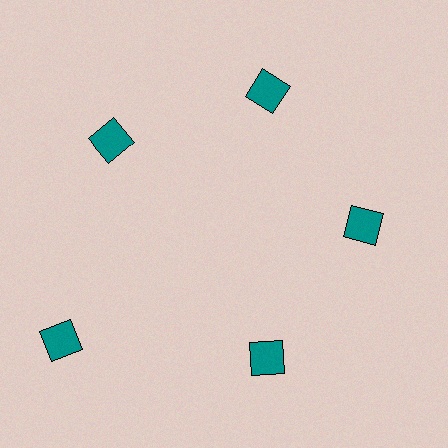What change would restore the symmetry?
The symmetry would be restored by moving it inward, back onto the ring so that all 5 diamonds sit at equal angles and equal distance from the center.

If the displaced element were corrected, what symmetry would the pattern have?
It would have 5-fold rotational symmetry — the pattern would map onto itself every 72 degrees.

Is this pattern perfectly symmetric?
No. The 5 teal diamonds are arranged in a ring, but one element near the 8 o'clock position is pushed outward from the center, breaking the 5-fold rotational symmetry.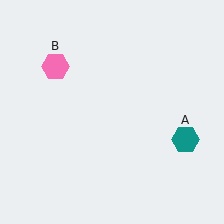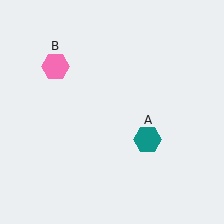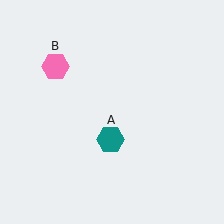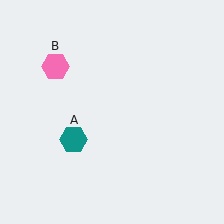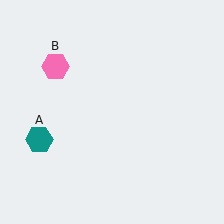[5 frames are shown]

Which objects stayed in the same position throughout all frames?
Pink hexagon (object B) remained stationary.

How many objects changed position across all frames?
1 object changed position: teal hexagon (object A).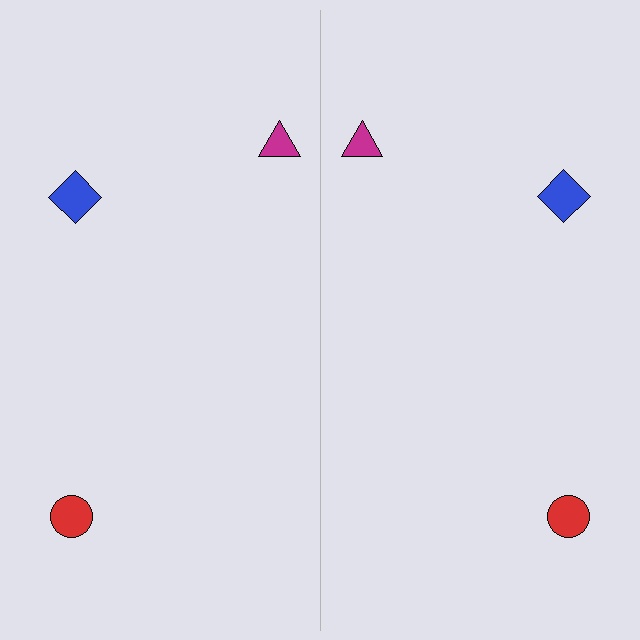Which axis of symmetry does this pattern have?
The pattern has a vertical axis of symmetry running through the center of the image.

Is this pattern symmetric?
Yes, this pattern has bilateral (reflection) symmetry.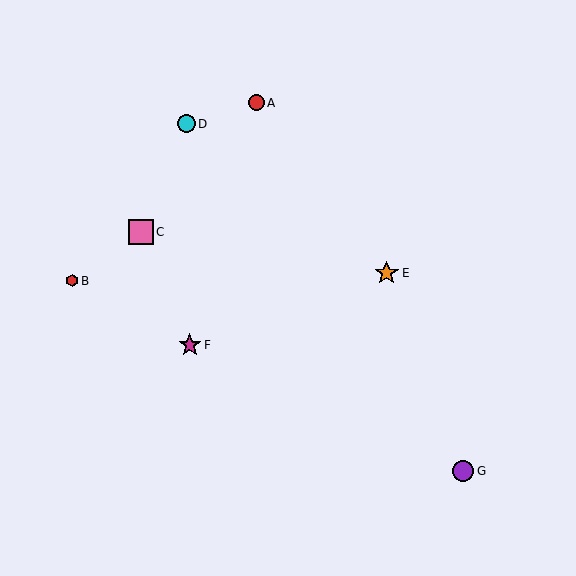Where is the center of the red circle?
The center of the red circle is at (256, 103).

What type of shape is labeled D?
Shape D is a cyan circle.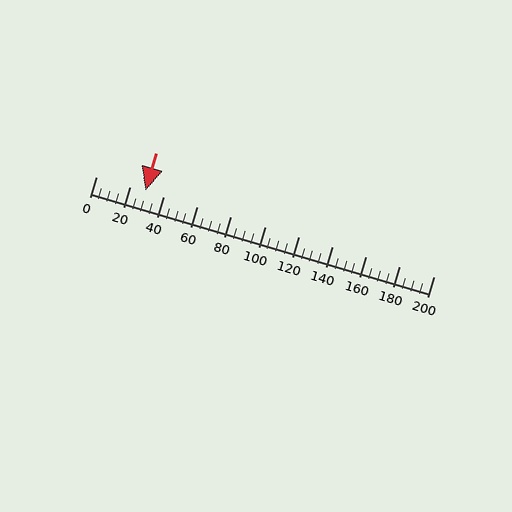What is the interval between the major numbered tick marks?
The major tick marks are spaced 20 units apart.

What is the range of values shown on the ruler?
The ruler shows values from 0 to 200.